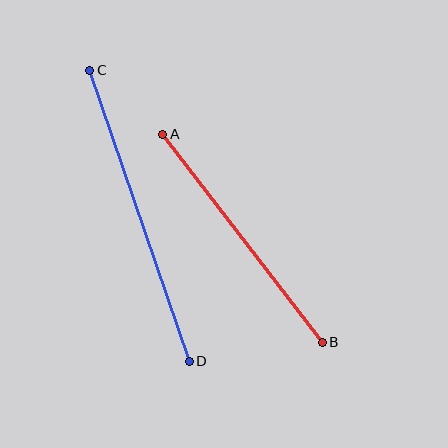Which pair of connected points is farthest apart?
Points C and D are farthest apart.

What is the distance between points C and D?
The distance is approximately 308 pixels.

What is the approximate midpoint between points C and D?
The midpoint is at approximately (139, 216) pixels.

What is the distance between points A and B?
The distance is approximately 262 pixels.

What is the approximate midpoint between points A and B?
The midpoint is at approximately (243, 238) pixels.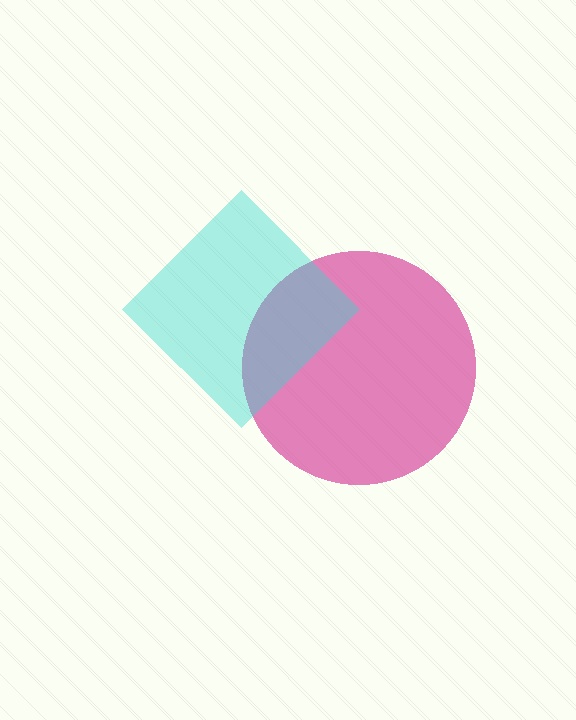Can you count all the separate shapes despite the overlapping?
Yes, there are 2 separate shapes.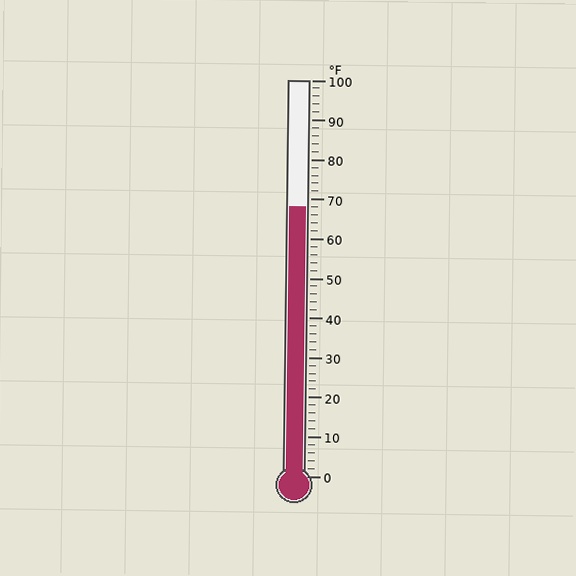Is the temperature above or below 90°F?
The temperature is below 90°F.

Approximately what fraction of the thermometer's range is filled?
The thermometer is filled to approximately 70% of its range.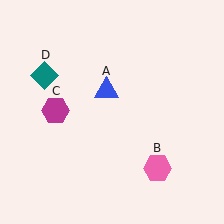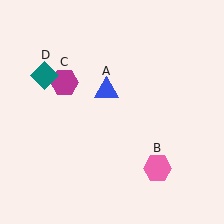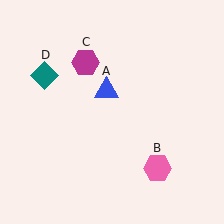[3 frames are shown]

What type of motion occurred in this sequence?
The magenta hexagon (object C) rotated clockwise around the center of the scene.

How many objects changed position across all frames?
1 object changed position: magenta hexagon (object C).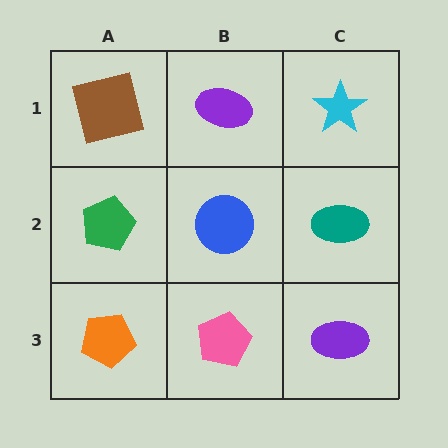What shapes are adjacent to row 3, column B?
A blue circle (row 2, column B), an orange pentagon (row 3, column A), a purple ellipse (row 3, column C).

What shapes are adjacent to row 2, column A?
A brown square (row 1, column A), an orange pentagon (row 3, column A), a blue circle (row 2, column B).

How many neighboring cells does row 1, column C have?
2.